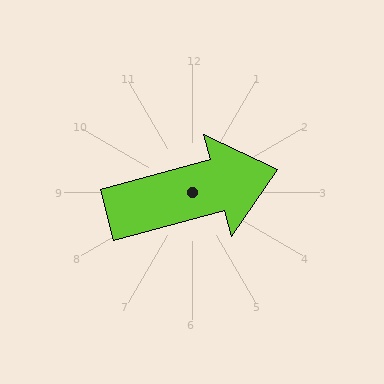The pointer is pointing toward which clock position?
Roughly 2 o'clock.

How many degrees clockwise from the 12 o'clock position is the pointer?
Approximately 75 degrees.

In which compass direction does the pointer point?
East.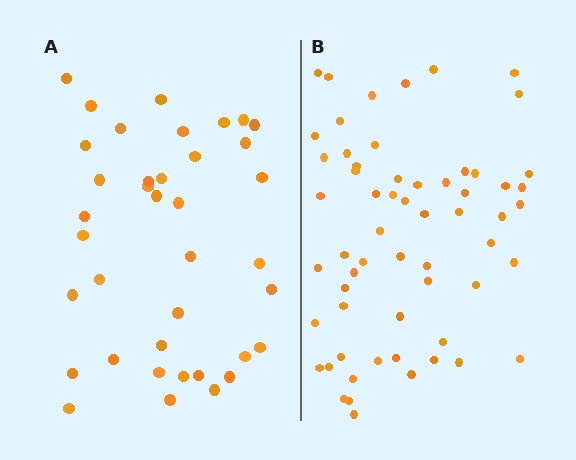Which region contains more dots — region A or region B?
Region B (the right region) has more dots.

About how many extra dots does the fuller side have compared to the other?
Region B has approximately 20 more dots than region A.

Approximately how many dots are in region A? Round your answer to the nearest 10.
About 40 dots. (The exact count is 38, which rounds to 40.)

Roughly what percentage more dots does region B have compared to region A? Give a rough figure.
About 60% more.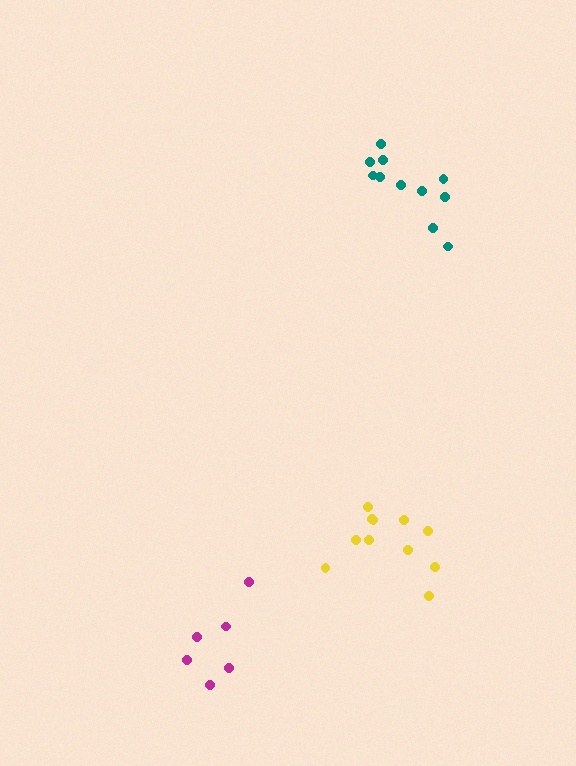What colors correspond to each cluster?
The clusters are colored: yellow, teal, magenta.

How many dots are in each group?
Group 1: 11 dots, Group 2: 11 dots, Group 3: 6 dots (28 total).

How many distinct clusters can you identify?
There are 3 distinct clusters.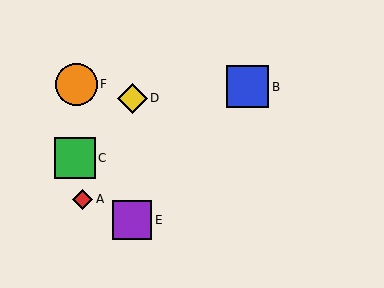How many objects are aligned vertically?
2 objects (D, E) are aligned vertically.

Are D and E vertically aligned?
Yes, both are at x≈132.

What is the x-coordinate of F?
Object F is at x≈76.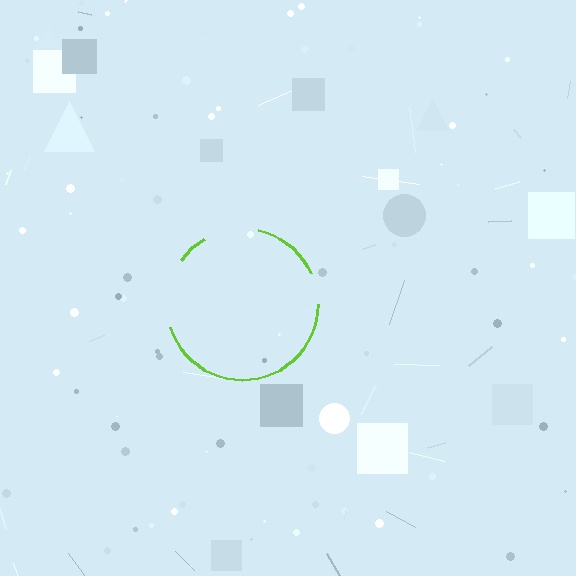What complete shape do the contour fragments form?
The contour fragments form a circle.